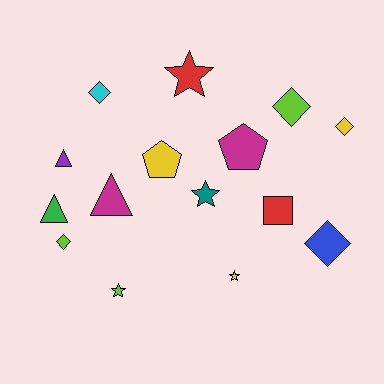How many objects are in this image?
There are 15 objects.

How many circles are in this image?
There are no circles.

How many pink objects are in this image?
There are no pink objects.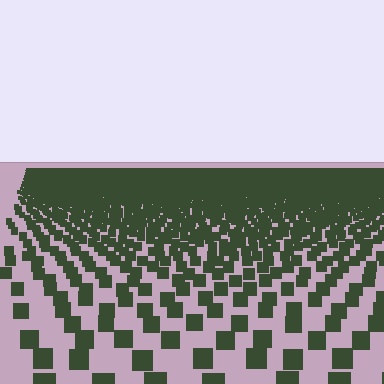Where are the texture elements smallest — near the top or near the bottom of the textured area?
Near the top.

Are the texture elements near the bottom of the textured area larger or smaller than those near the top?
Larger. Near the bottom, elements are closer to the viewer and appear at a bigger on-screen size.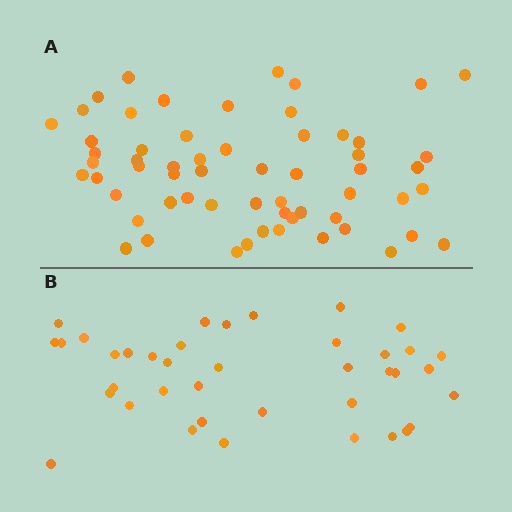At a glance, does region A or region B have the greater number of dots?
Region A (the top region) has more dots.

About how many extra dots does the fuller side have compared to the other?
Region A has approximately 20 more dots than region B.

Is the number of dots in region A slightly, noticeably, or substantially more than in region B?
Region A has substantially more. The ratio is roughly 1.5 to 1.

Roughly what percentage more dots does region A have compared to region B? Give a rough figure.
About 55% more.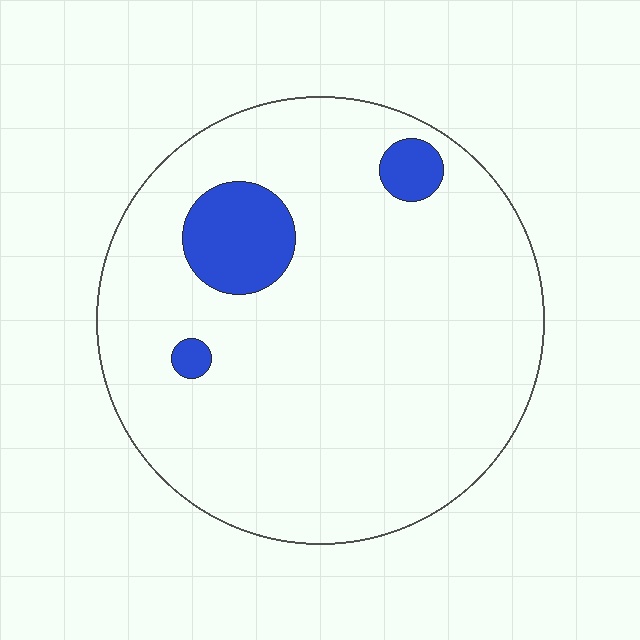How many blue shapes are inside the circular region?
3.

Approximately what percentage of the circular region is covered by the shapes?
Approximately 10%.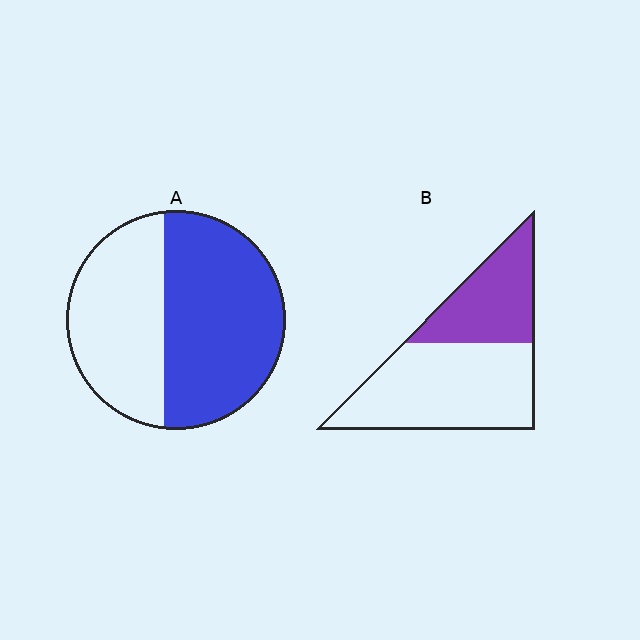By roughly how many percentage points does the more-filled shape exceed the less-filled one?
By roughly 20 percentage points (A over B).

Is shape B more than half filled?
No.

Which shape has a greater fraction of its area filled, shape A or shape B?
Shape A.